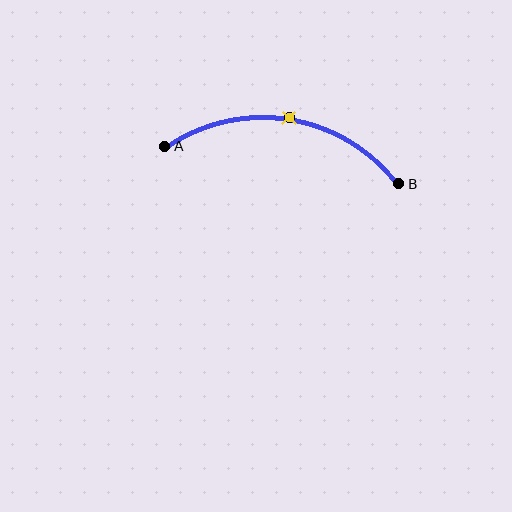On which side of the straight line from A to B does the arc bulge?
The arc bulges above the straight line connecting A and B.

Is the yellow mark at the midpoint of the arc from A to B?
Yes. The yellow mark lies on the arc at equal arc-length from both A and B — it is the arc midpoint.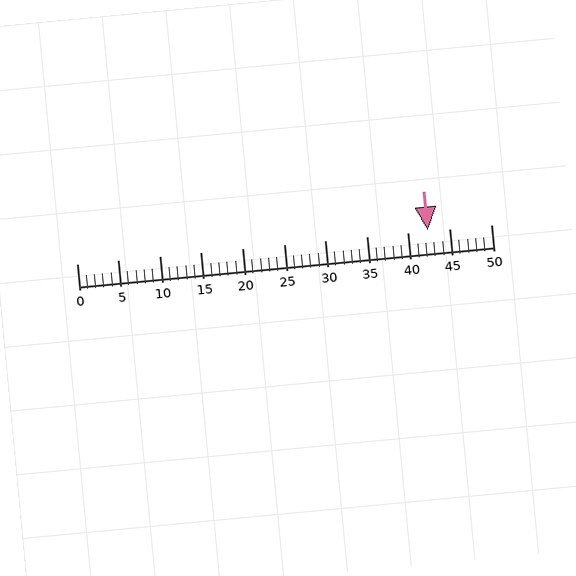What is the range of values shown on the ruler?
The ruler shows values from 0 to 50.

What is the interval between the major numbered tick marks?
The major tick marks are spaced 5 units apart.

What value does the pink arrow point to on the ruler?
The pink arrow points to approximately 42.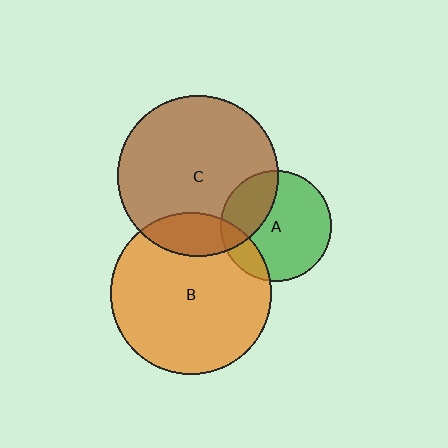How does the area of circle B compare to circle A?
Approximately 2.1 times.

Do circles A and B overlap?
Yes.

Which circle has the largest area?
Circle B (orange).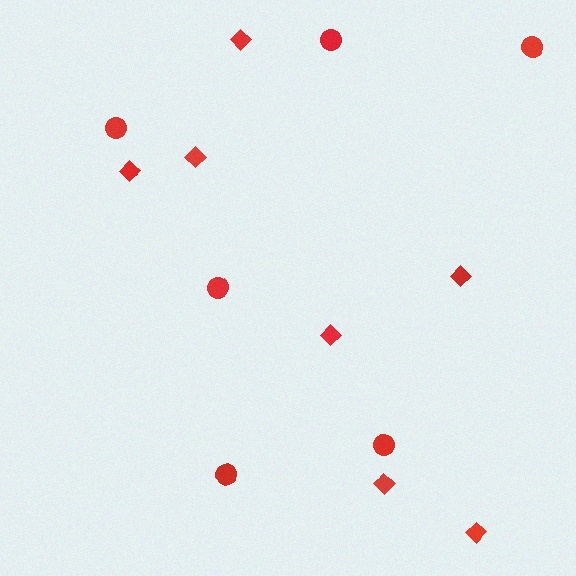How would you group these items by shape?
There are 2 groups: one group of circles (6) and one group of diamonds (7).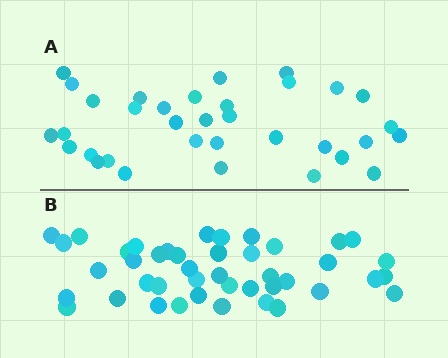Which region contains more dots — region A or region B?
Region B (the bottom region) has more dots.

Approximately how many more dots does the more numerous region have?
Region B has roughly 8 or so more dots than region A.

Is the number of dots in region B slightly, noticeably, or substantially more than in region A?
Region B has noticeably more, but not dramatically so. The ratio is roughly 1.3 to 1.